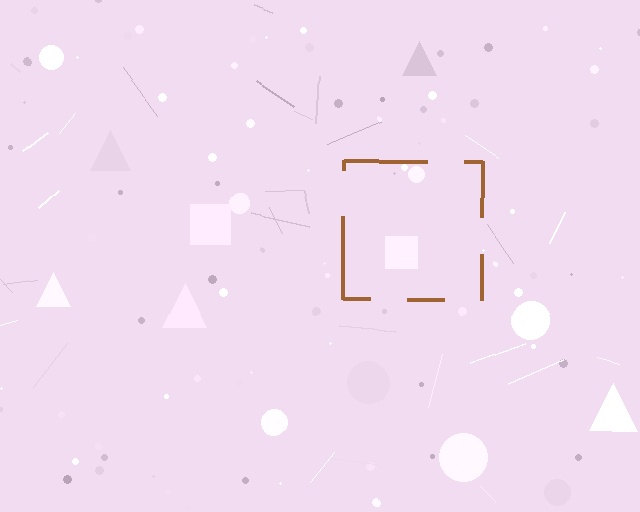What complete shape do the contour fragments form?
The contour fragments form a square.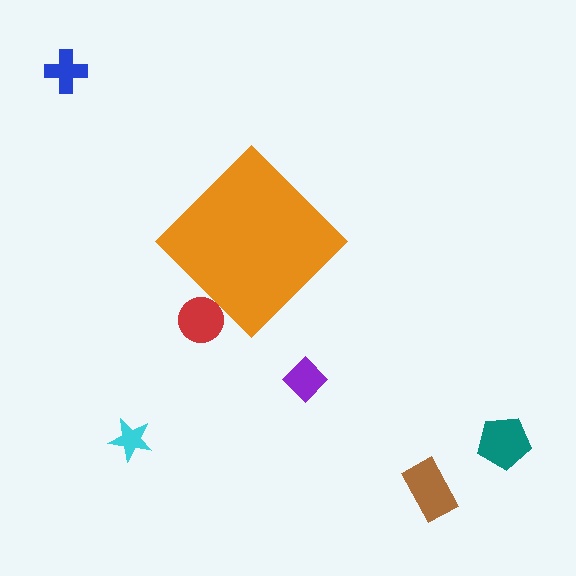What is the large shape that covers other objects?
An orange diamond.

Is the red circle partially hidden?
Yes, the red circle is partially hidden behind the orange diamond.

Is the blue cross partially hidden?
No, the blue cross is fully visible.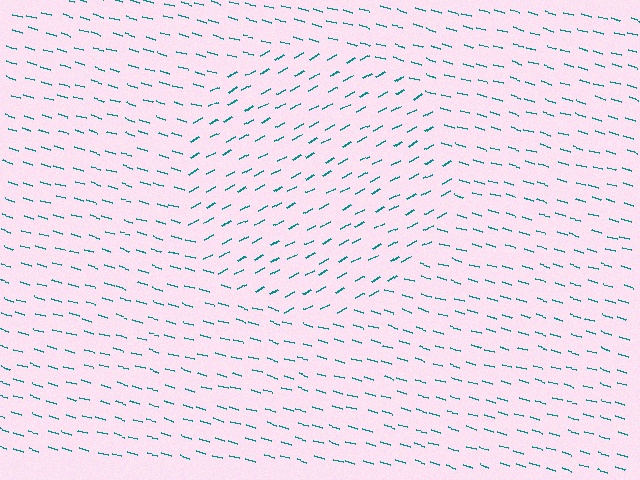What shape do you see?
I see a circle.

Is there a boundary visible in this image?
Yes, there is a texture boundary formed by a change in line orientation.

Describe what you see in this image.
The image is filled with small teal line segments. A circle region in the image has lines oriented differently from the surrounding lines, creating a visible texture boundary.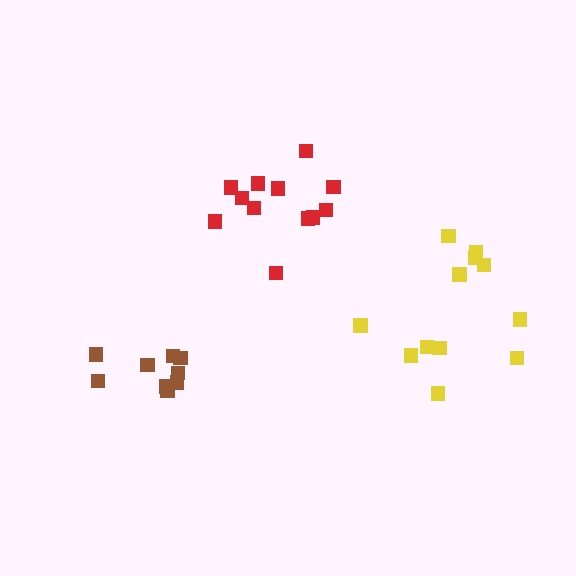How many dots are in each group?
Group 1: 12 dots, Group 2: 9 dots, Group 3: 12 dots (33 total).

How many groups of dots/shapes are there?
There are 3 groups.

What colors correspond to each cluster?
The clusters are colored: yellow, brown, red.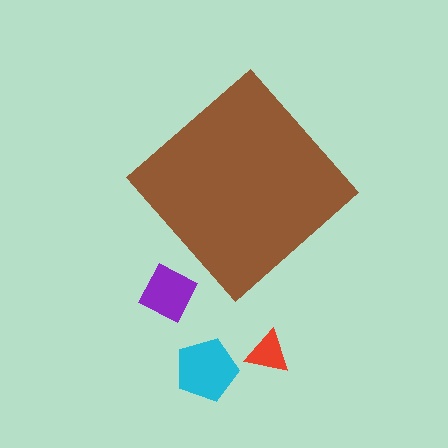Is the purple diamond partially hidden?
No, the purple diamond is fully visible.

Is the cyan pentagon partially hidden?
No, the cyan pentagon is fully visible.